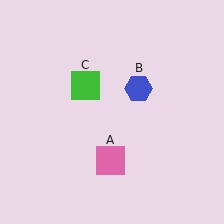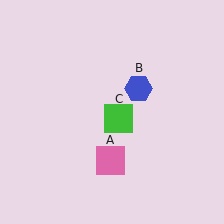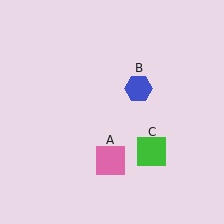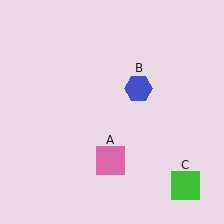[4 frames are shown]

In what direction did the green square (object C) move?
The green square (object C) moved down and to the right.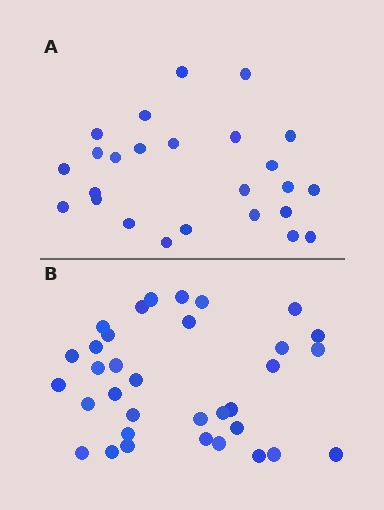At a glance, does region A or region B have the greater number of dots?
Region B (the bottom region) has more dots.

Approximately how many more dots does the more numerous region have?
Region B has roughly 8 or so more dots than region A.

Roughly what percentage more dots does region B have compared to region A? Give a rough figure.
About 35% more.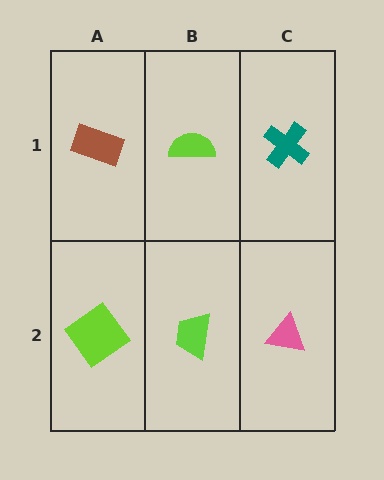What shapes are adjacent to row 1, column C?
A pink triangle (row 2, column C), a lime semicircle (row 1, column B).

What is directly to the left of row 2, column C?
A lime trapezoid.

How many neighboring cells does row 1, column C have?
2.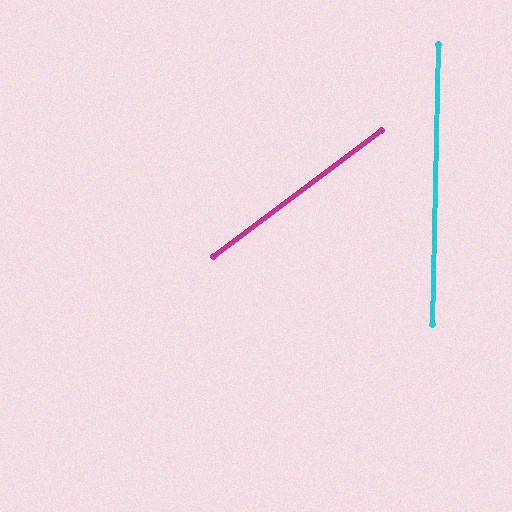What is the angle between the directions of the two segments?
Approximately 52 degrees.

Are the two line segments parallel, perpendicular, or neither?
Neither parallel nor perpendicular — they differ by about 52°.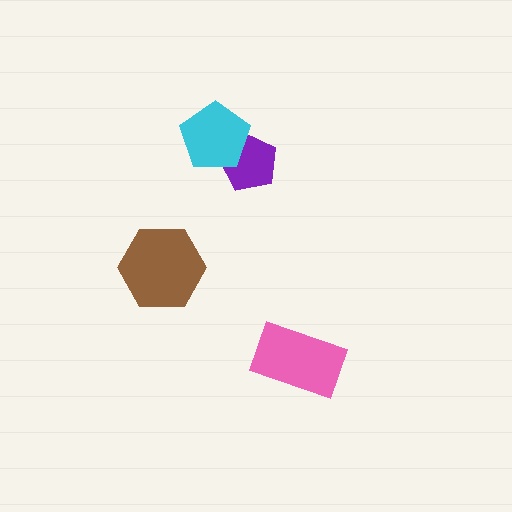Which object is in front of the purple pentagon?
The cyan pentagon is in front of the purple pentagon.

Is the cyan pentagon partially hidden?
No, no other shape covers it.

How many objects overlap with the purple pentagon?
1 object overlaps with the purple pentagon.